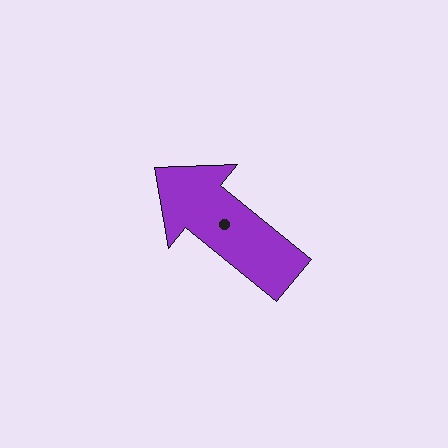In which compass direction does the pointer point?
Northwest.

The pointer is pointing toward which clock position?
Roughly 10 o'clock.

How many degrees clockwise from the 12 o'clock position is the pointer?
Approximately 309 degrees.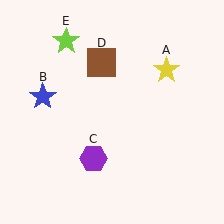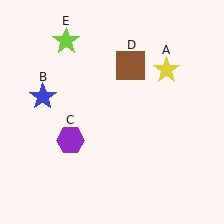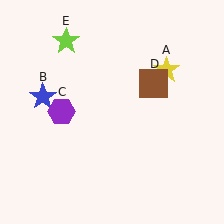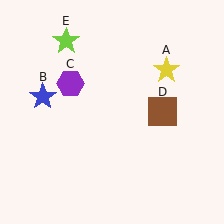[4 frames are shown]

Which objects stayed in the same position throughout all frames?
Yellow star (object A) and blue star (object B) and lime star (object E) remained stationary.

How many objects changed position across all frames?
2 objects changed position: purple hexagon (object C), brown square (object D).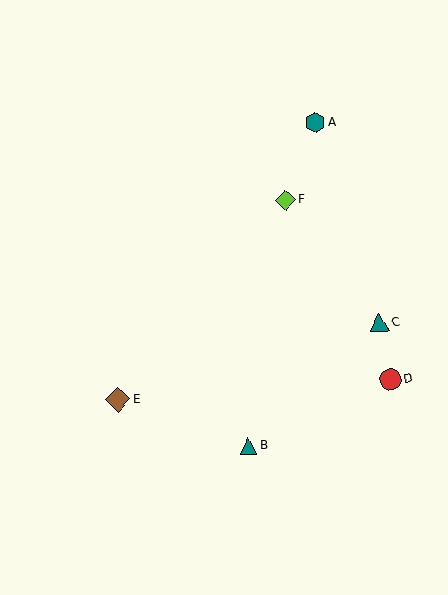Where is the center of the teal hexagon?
The center of the teal hexagon is at (315, 123).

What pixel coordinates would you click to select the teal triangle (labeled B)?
Click at (248, 446) to select the teal triangle B.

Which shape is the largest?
The brown diamond (labeled E) is the largest.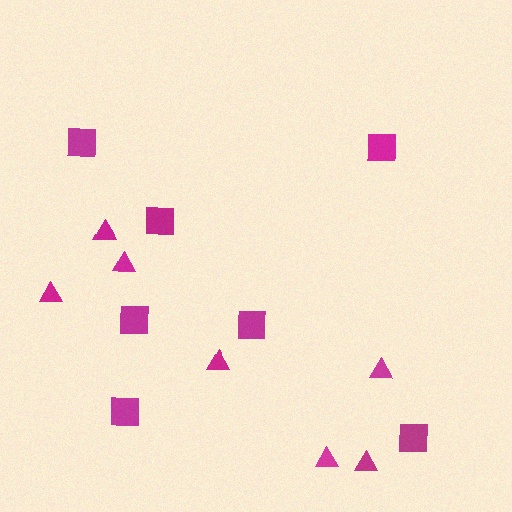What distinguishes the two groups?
There are 2 groups: one group of squares (7) and one group of triangles (7).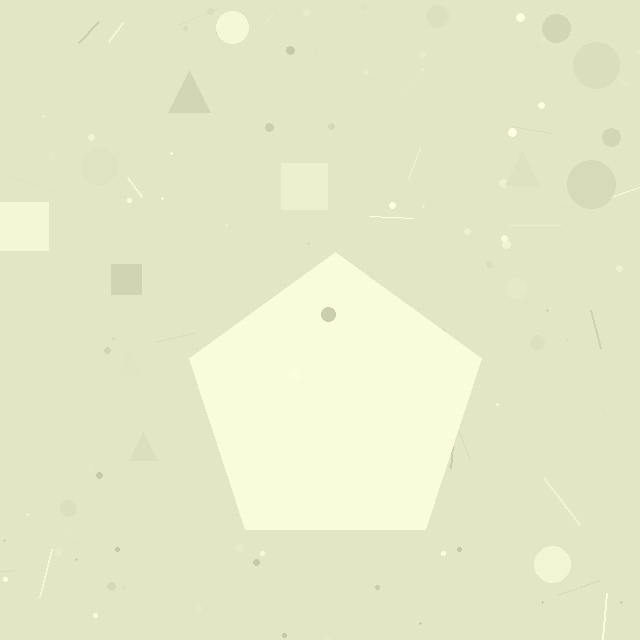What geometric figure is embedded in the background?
A pentagon is embedded in the background.